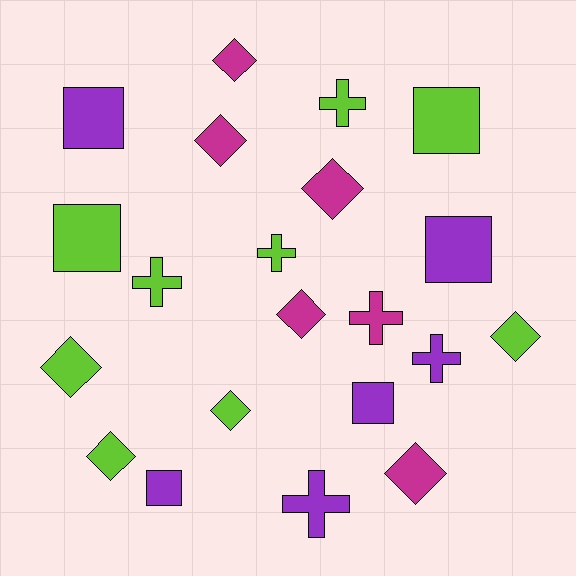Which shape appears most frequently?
Diamond, with 9 objects.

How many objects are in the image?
There are 21 objects.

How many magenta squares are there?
There are no magenta squares.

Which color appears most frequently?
Lime, with 9 objects.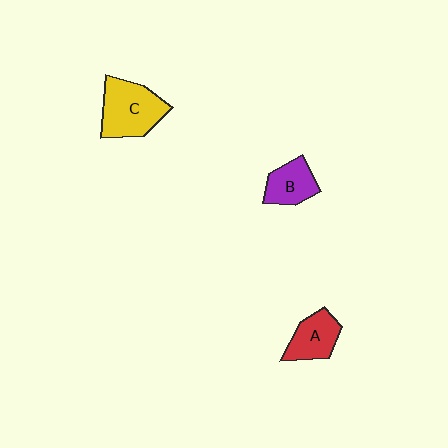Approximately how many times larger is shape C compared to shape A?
Approximately 1.6 times.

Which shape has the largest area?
Shape C (yellow).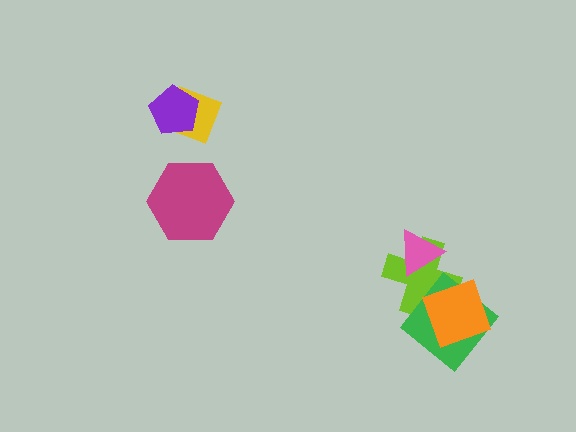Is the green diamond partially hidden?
Yes, it is partially covered by another shape.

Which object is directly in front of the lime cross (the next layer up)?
The green diamond is directly in front of the lime cross.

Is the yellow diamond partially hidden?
Yes, it is partially covered by another shape.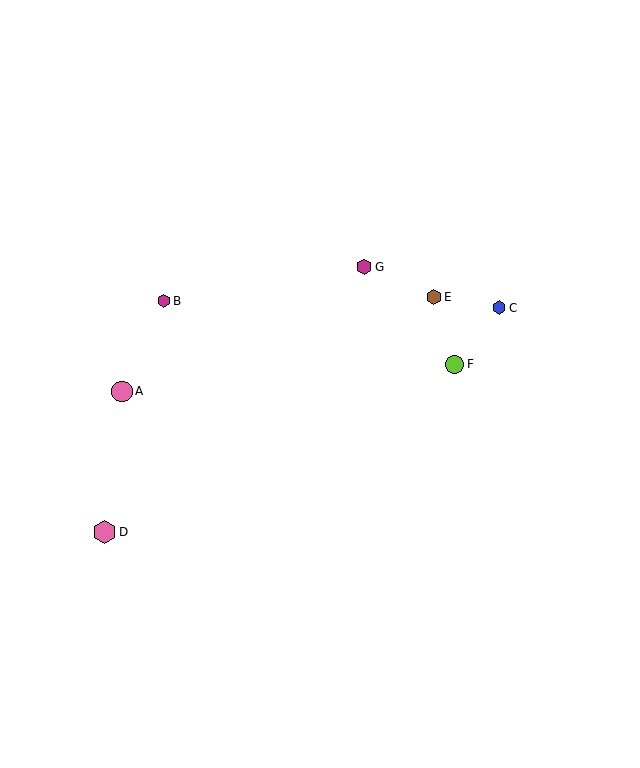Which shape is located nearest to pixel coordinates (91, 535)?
The pink hexagon (labeled D) at (105, 532) is nearest to that location.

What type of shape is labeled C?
Shape C is a blue hexagon.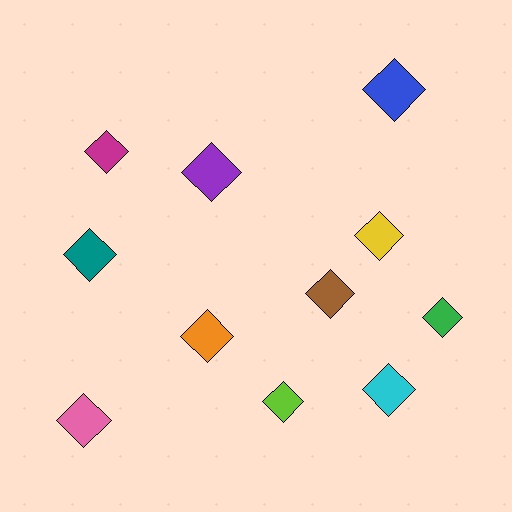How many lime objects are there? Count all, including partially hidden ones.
There is 1 lime object.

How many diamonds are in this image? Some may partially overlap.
There are 11 diamonds.